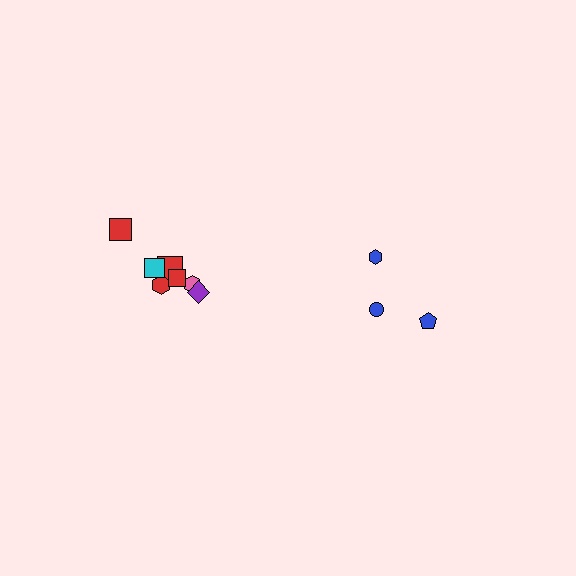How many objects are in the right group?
There are 3 objects.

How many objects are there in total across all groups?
There are 10 objects.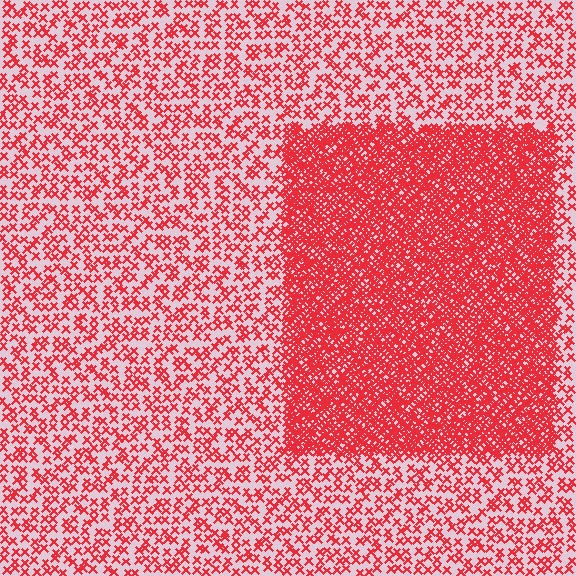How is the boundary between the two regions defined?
The boundary is defined by a change in element density (approximately 2.9x ratio). All elements are the same color, size, and shape.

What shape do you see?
I see a rectangle.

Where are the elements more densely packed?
The elements are more densely packed inside the rectangle boundary.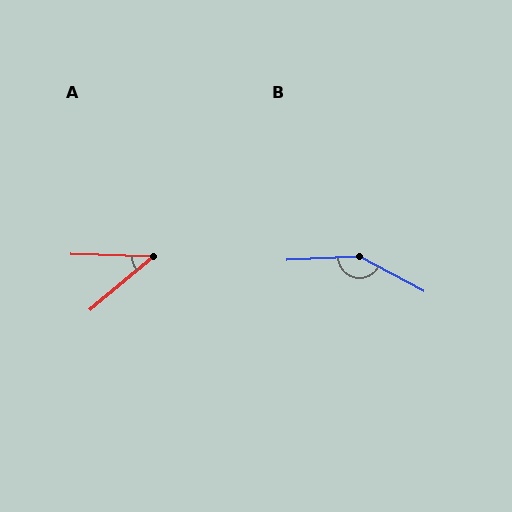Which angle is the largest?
B, at approximately 149 degrees.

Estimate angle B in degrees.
Approximately 149 degrees.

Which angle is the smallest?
A, at approximately 42 degrees.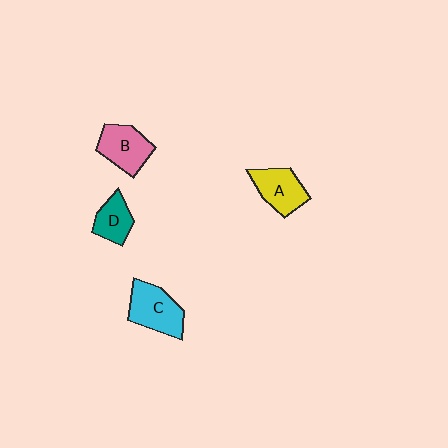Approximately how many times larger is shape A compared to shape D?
Approximately 1.3 times.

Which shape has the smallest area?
Shape D (teal).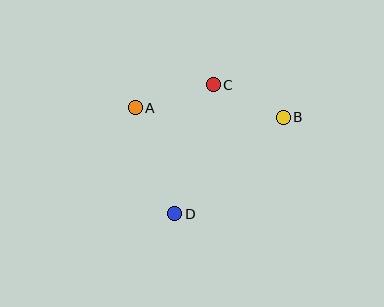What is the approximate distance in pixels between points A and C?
The distance between A and C is approximately 81 pixels.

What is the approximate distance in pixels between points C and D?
The distance between C and D is approximately 135 pixels.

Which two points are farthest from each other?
Points A and B are farthest from each other.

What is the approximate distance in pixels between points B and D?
The distance between B and D is approximately 145 pixels.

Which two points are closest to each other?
Points B and C are closest to each other.